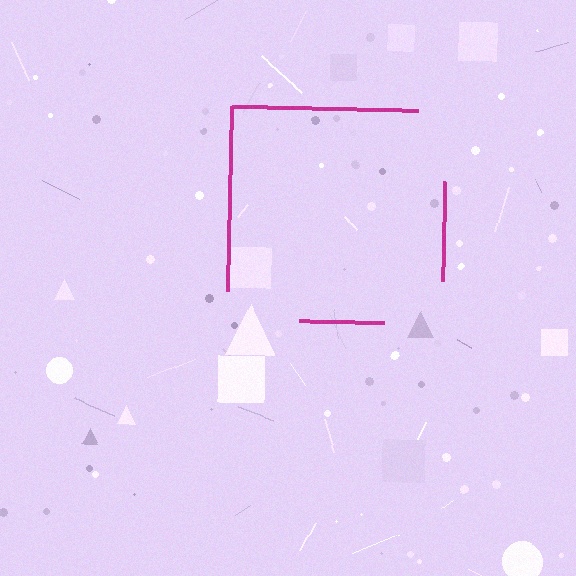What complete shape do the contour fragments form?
The contour fragments form a square.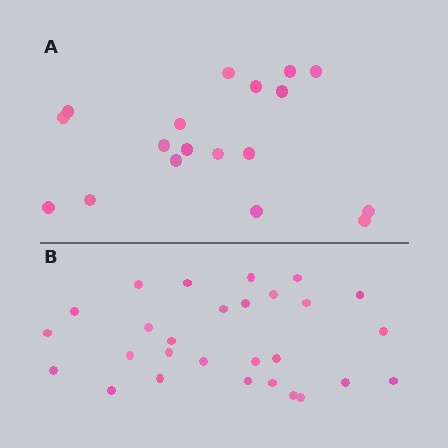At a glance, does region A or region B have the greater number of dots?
Region B (the bottom region) has more dots.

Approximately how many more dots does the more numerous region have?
Region B has roughly 10 or so more dots than region A.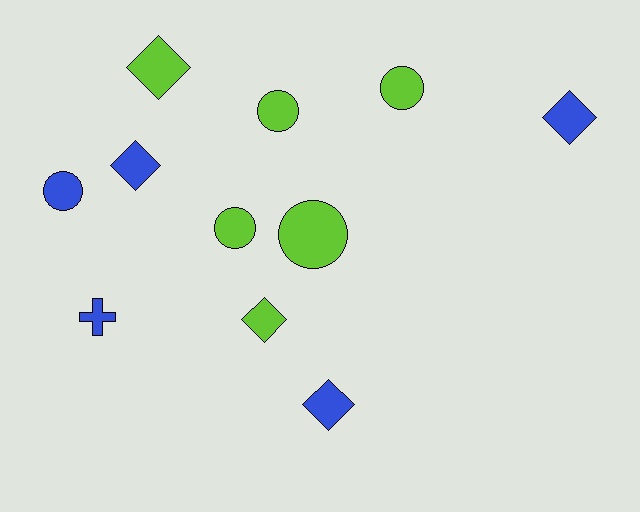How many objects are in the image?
There are 11 objects.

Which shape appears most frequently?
Circle, with 5 objects.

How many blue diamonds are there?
There are 3 blue diamonds.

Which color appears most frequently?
Lime, with 6 objects.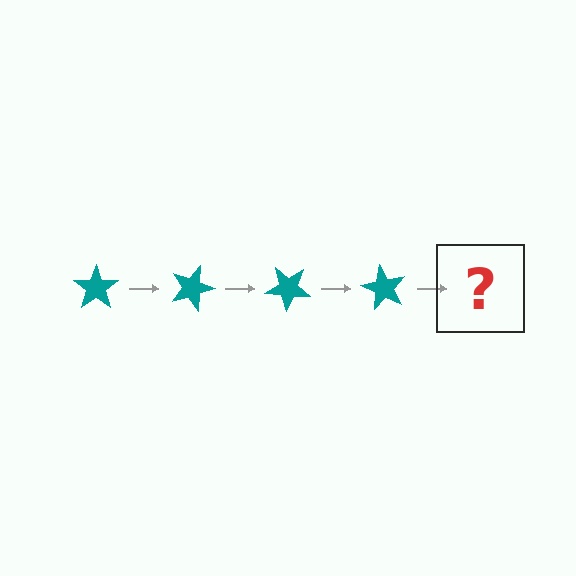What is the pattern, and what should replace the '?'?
The pattern is that the star rotates 20 degrees each step. The '?' should be a teal star rotated 80 degrees.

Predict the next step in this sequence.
The next step is a teal star rotated 80 degrees.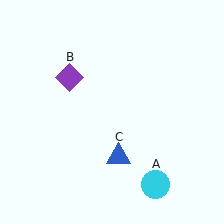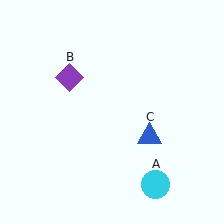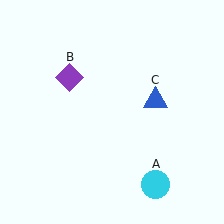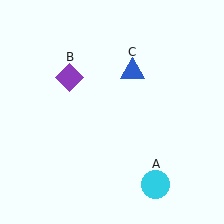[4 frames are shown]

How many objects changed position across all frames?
1 object changed position: blue triangle (object C).